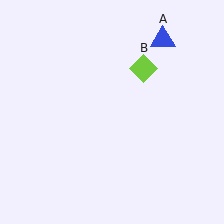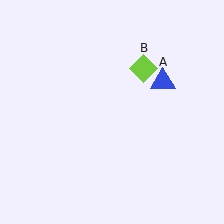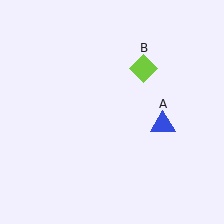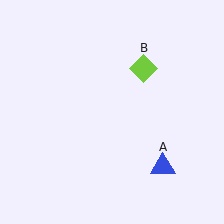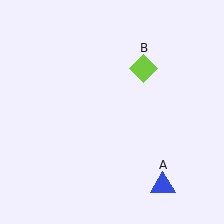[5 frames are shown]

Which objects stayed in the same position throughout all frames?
Lime diamond (object B) remained stationary.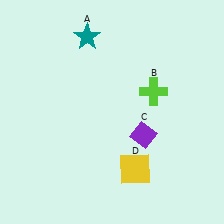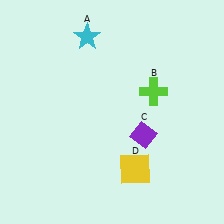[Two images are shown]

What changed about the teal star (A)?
In Image 1, A is teal. In Image 2, it changed to cyan.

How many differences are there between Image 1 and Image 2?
There is 1 difference between the two images.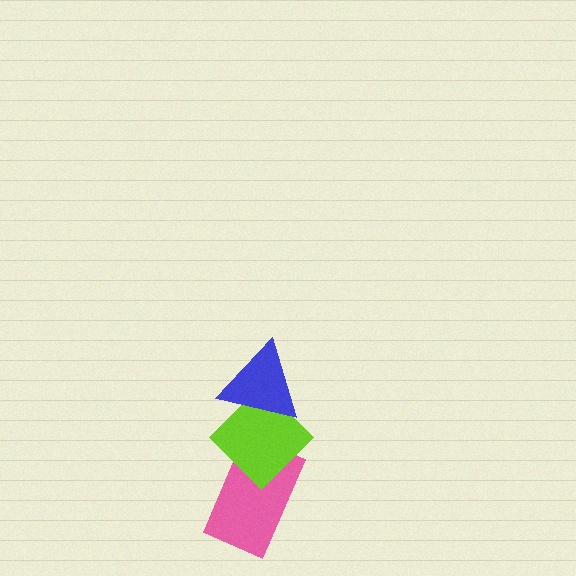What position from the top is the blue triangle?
The blue triangle is 1st from the top.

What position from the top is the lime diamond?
The lime diamond is 2nd from the top.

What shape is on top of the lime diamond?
The blue triangle is on top of the lime diamond.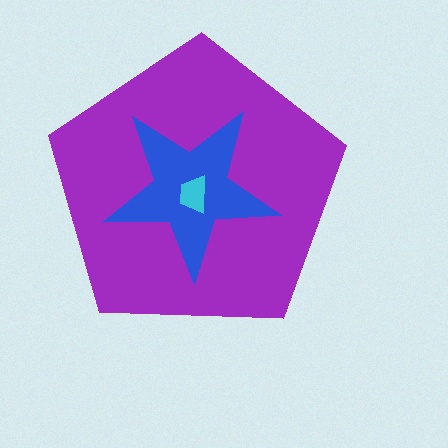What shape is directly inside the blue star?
The cyan trapezoid.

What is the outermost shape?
The purple pentagon.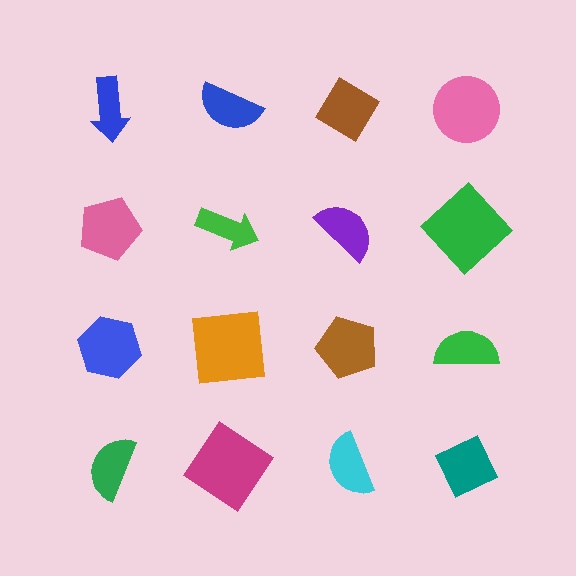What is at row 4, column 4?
A teal diamond.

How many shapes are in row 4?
4 shapes.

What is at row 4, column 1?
A green semicircle.